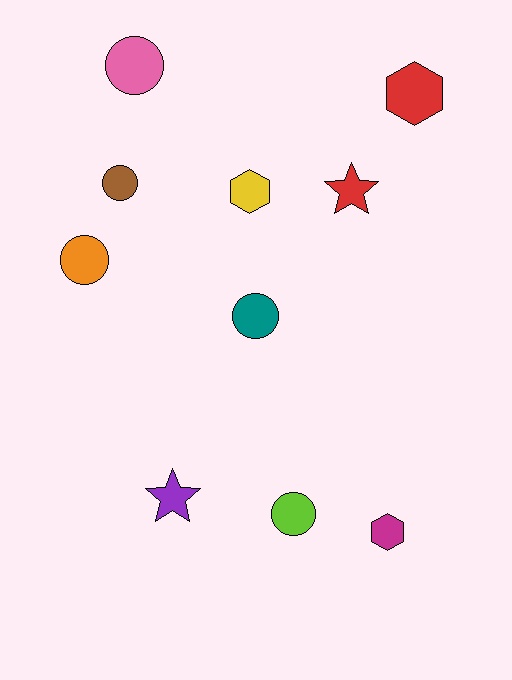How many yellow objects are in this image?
There is 1 yellow object.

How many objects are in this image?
There are 10 objects.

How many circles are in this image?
There are 5 circles.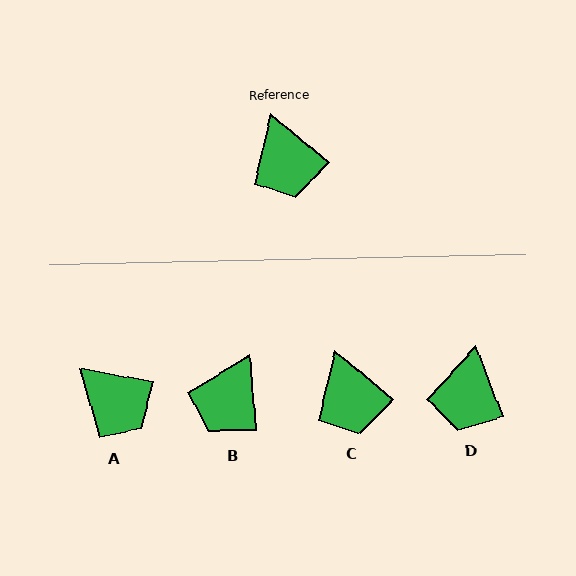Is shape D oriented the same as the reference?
No, it is off by about 29 degrees.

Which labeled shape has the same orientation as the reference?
C.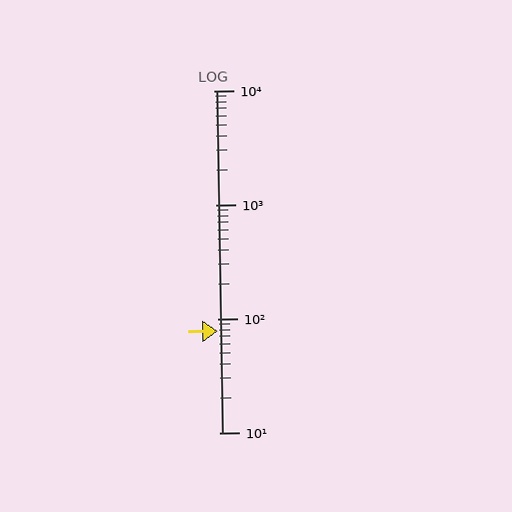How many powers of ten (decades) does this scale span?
The scale spans 3 decades, from 10 to 10000.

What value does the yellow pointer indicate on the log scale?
The pointer indicates approximately 77.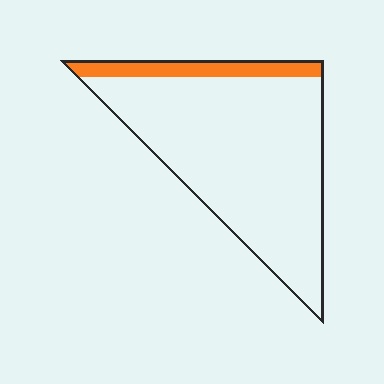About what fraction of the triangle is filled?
About one eighth (1/8).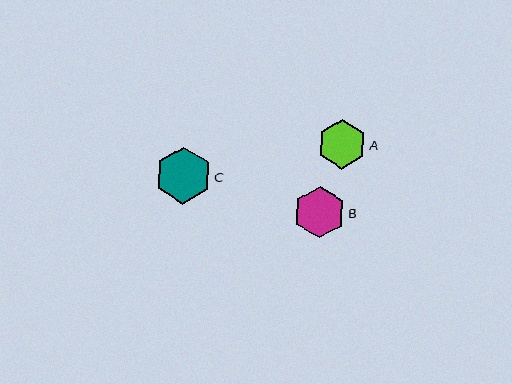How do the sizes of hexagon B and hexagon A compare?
Hexagon B and hexagon A are approximately the same size.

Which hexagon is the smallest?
Hexagon A is the smallest with a size of approximately 50 pixels.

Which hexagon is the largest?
Hexagon C is the largest with a size of approximately 57 pixels.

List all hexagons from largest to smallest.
From largest to smallest: C, B, A.